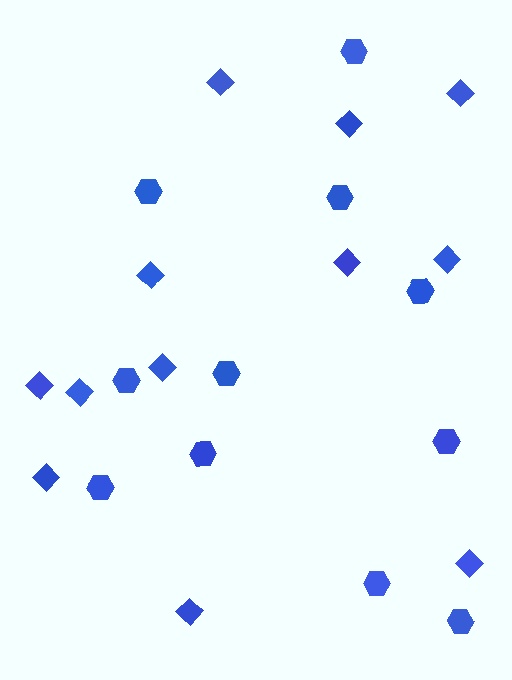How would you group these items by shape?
There are 2 groups: one group of diamonds (12) and one group of hexagons (11).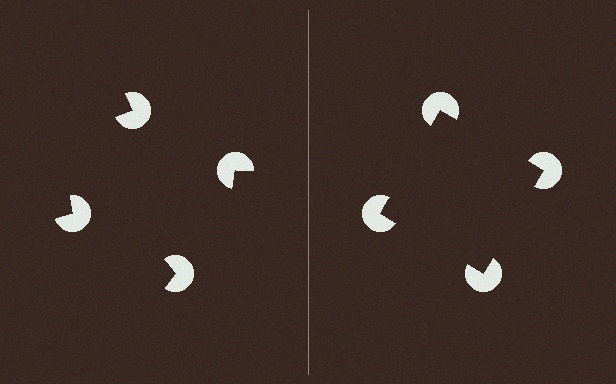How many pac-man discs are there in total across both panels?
8 — 4 on each side.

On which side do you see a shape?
An illusory square appears on the right side. On the left side the wedge cuts are rotated, so no coherent shape forms.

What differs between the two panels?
The pac-man discs are positioned identically on both sides; only the wedge orientations differ. On the right they align to a square; on the left they are misaligned.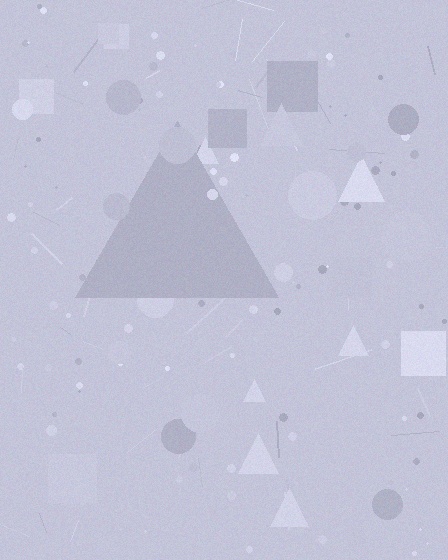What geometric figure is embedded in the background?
A triangle is embedded in the background.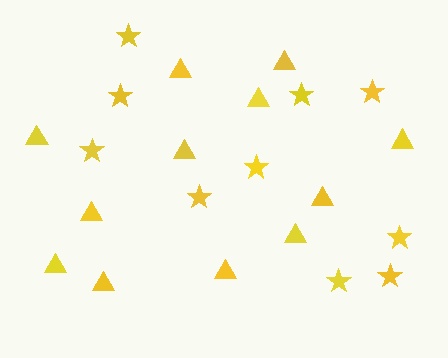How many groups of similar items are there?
There are 2 groups: one group of triangles (12) and one group of stars (10).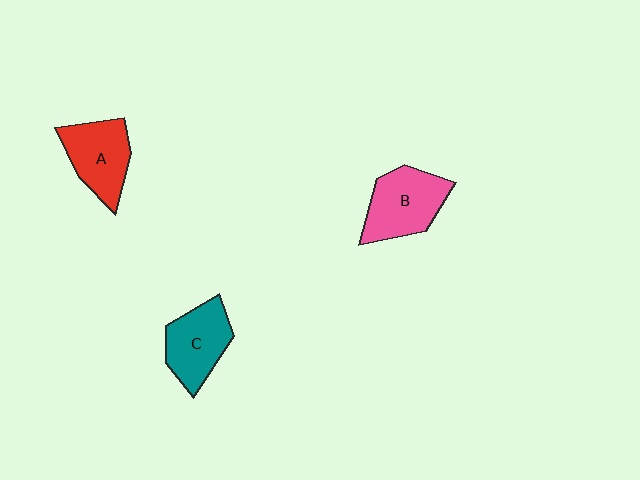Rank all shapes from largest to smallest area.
From largest to smallest: B (pink), A (red), C (teal).